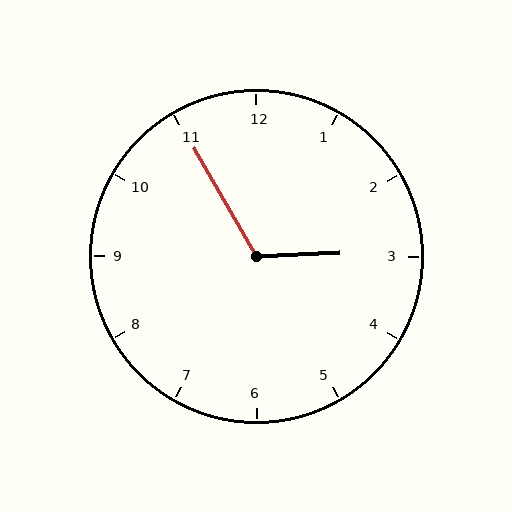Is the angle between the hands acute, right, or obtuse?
It is obtuse.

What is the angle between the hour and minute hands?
Approximately 118 degrees.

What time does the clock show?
2:55.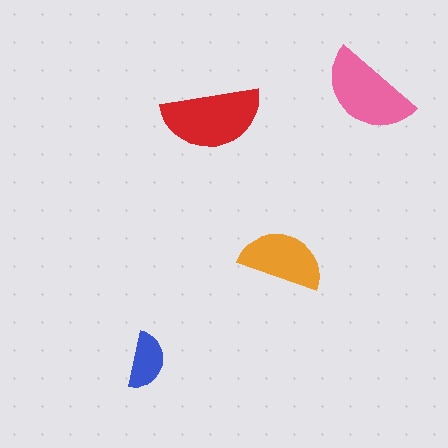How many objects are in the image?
There are 4 objects in the image.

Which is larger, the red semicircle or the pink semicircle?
The red one.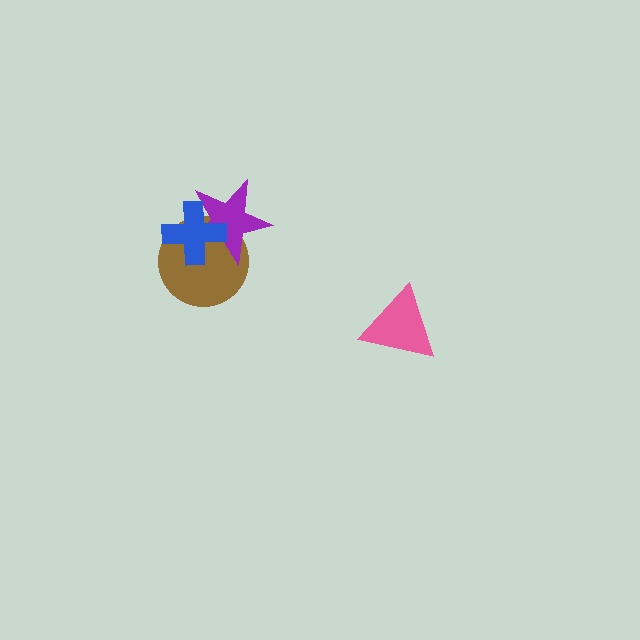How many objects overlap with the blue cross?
2 objects overlap with the blue cross.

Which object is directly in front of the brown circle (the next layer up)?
The purple star is directly in front of the brown circle.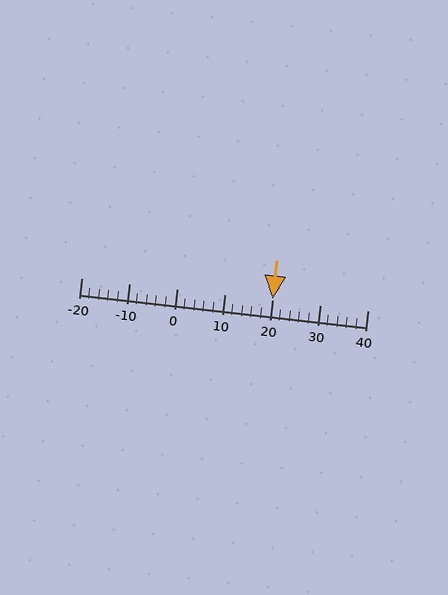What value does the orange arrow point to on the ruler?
The orange arrow points to approximately 20.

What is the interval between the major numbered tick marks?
The major tick marks are spaced 10 units apart.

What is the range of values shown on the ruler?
The ruler shows values from -20 to 40.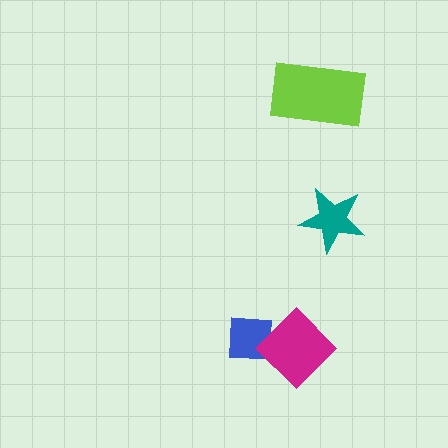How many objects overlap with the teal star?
0 objects overlap with the teal star.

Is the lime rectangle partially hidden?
No, no other shape covers it.